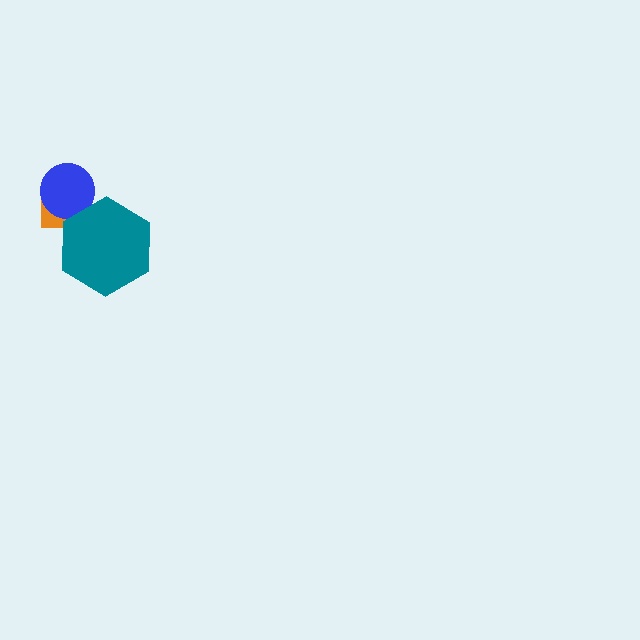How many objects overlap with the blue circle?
2 objects overlap with the blue circle.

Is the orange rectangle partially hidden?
Yes, it is partially covered by another shape.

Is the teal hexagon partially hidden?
No, no other shape covers it.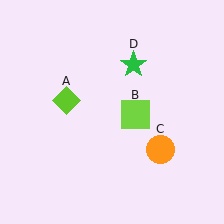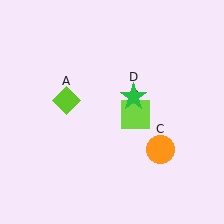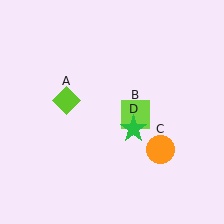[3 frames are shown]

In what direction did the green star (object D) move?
The green star (object D) moved down.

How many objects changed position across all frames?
1 object changed position: green star (object D).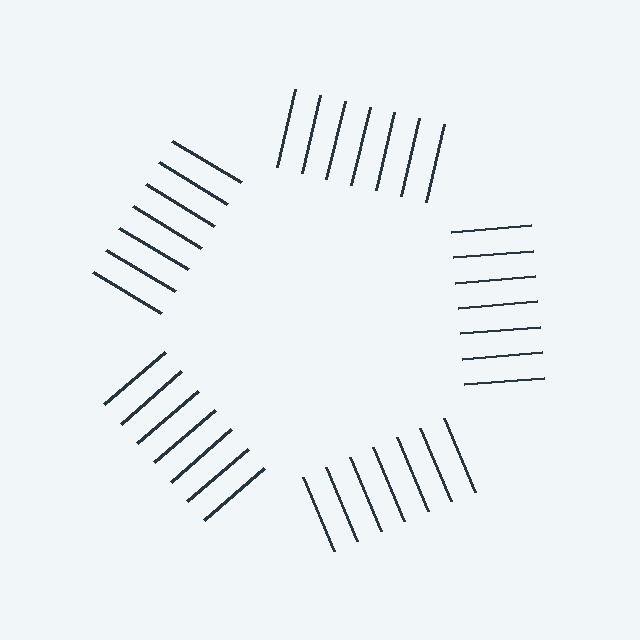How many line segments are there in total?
35 — 7 along each of the 5 edges.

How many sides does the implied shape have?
5 sides — the line-ends trace a pentagon.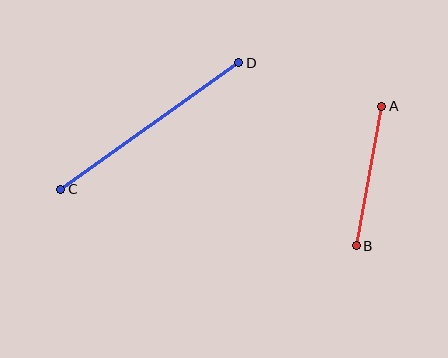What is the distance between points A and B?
The distance is approximately 142 pixels.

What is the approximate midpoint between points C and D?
The midpoint is at approximately (150, 126) pixels.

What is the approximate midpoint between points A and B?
The midpoint is at approximately (369, 176) pixels.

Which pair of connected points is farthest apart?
Points C and D are farthest apart.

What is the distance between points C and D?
The distance is approximately 218 pixels.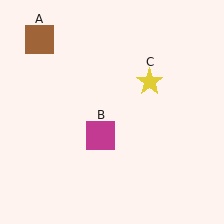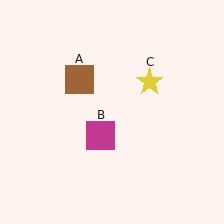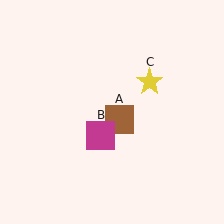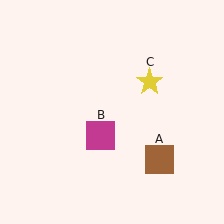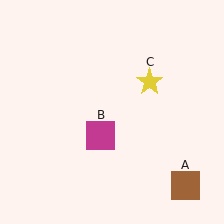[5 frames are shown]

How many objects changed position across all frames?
1 object changed position: brown square (object A).